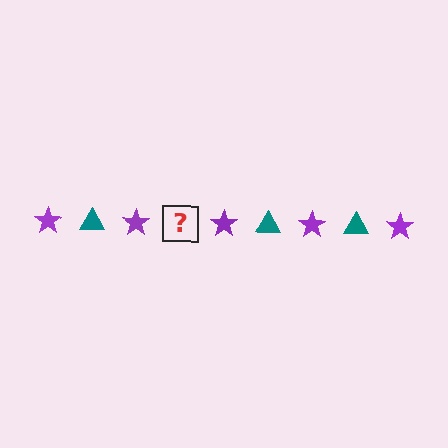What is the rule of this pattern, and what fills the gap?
The rule is that the pattern alternates between purple star and teal triangle. The gap should be filled with a teal triangle.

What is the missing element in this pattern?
The missing element is a teal triangle.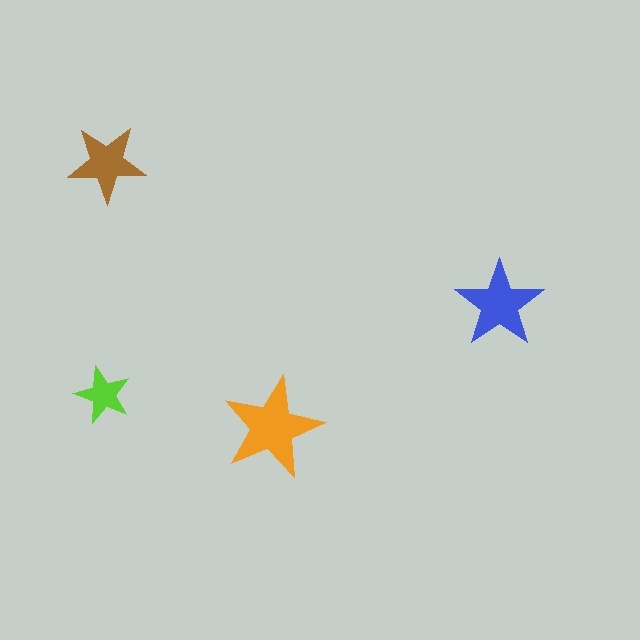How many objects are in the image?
There are 4 objects in the image.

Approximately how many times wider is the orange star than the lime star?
About 2 times wider.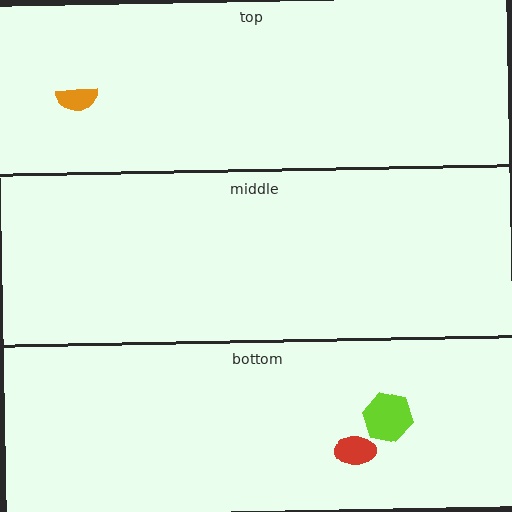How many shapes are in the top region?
1.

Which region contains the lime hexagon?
The bottom region.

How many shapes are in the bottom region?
2.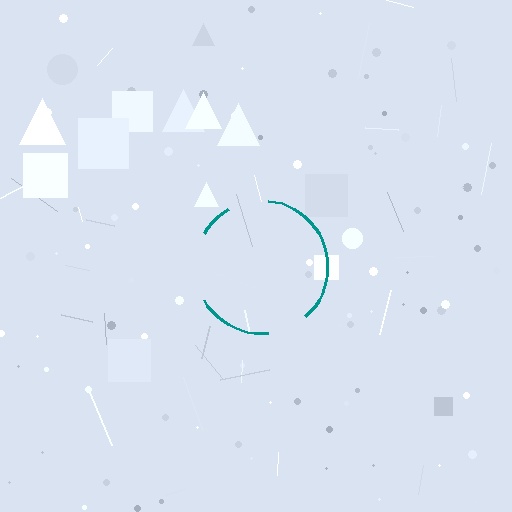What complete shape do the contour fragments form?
The contour fragments form a circle.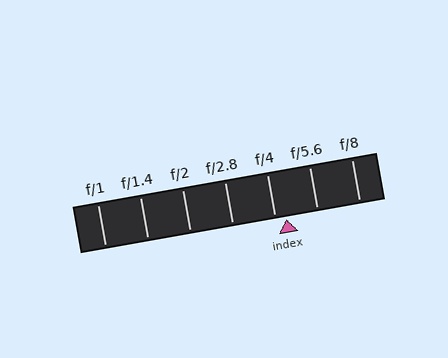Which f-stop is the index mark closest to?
The index mark is closest to f/4.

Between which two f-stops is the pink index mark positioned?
The index mark is between f/4 and f/5.6.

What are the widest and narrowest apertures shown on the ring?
The widest aperture shown is f/1 and the narrowest is f/8.